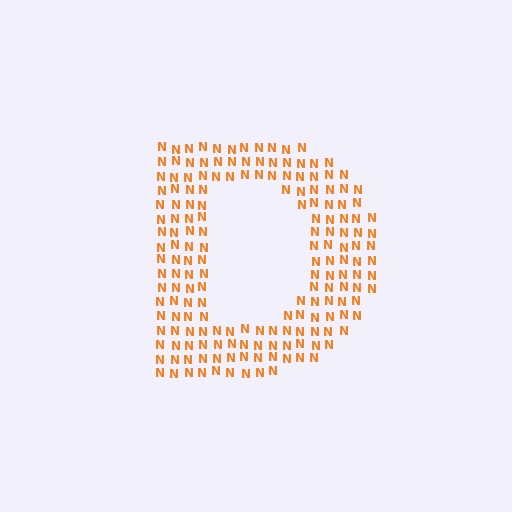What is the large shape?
The large shape is the letter D.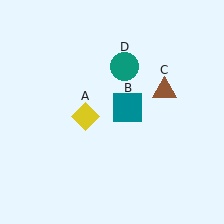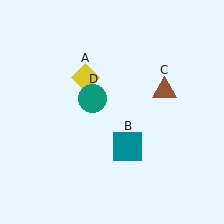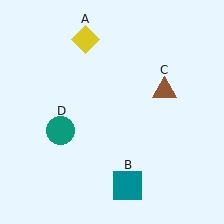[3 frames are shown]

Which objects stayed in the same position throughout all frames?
Brown triangle (object C) remained stationary.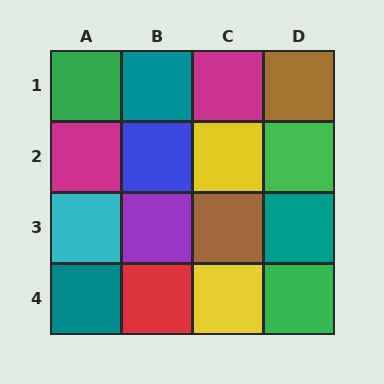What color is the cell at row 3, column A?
Cyan.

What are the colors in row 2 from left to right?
Magenta, blue, yellow, green.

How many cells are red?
1 cell is red.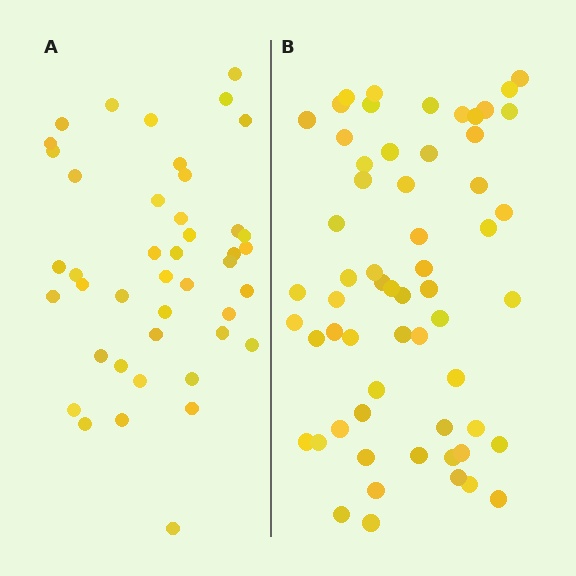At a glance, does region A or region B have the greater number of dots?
Region B (the right region) has more dots.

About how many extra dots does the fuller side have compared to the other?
Region B has approximately 15 more dots than region A.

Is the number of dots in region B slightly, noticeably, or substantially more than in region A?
Region B has noticeably more, but not dramatically so. The ratio is roughly 1.4 to 1.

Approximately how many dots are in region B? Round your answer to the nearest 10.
About 60 dots.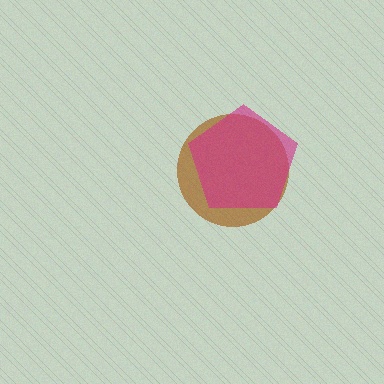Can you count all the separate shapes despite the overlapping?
Yes, there are 2 separate shapes.